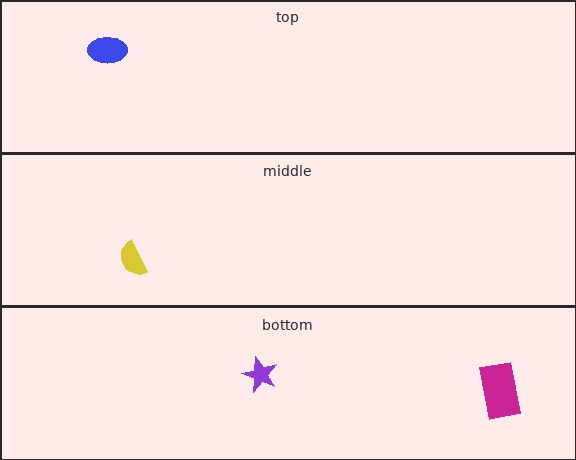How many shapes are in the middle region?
1.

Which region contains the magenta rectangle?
The bottom region.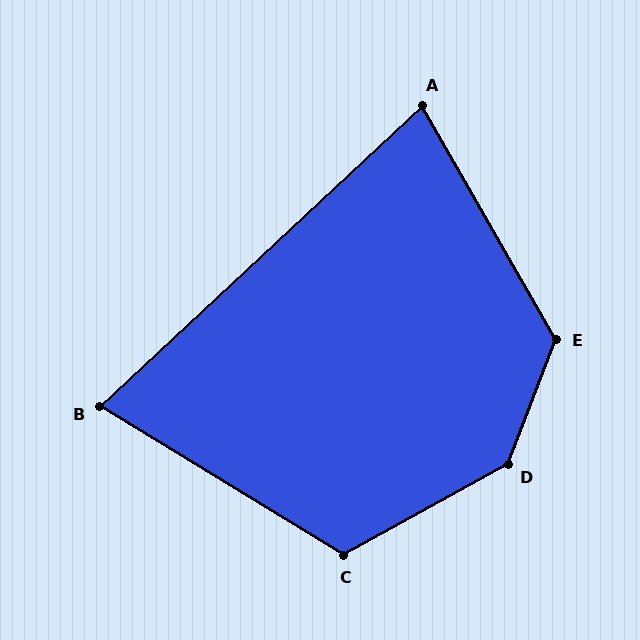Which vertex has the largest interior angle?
D, at approximately 140 degrees.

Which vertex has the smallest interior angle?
B, at approximately 74 degrees.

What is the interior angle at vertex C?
Approximately 119 degrees (obtuse).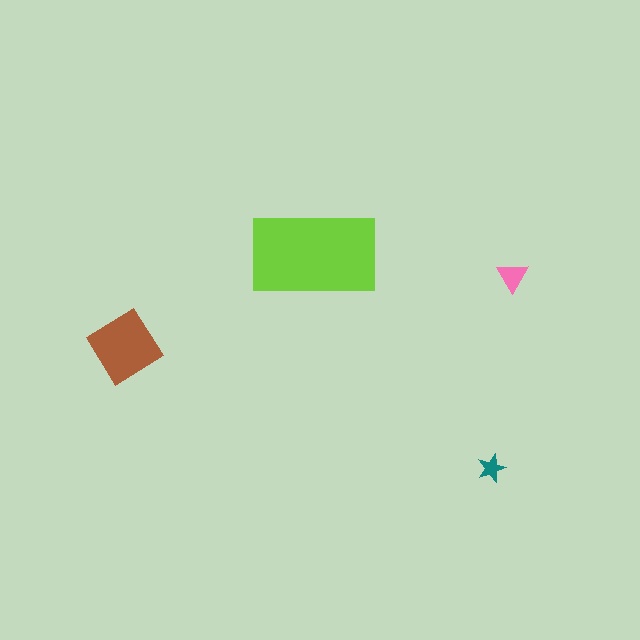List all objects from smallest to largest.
The teal star, the pink triangle, the brown diamond, the lime rectangle.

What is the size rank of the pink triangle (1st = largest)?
3rd.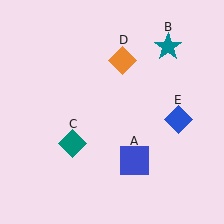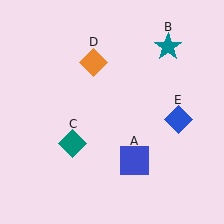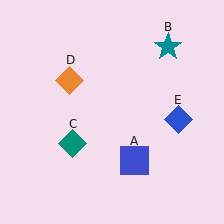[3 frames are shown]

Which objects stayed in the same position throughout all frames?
Blue square (object A) and teal star (object B) and teal diamond (object C) and blue diamond (object E) remained stationary.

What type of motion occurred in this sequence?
The orange diamond (object D) rotated counterclockwise around the center of the scene.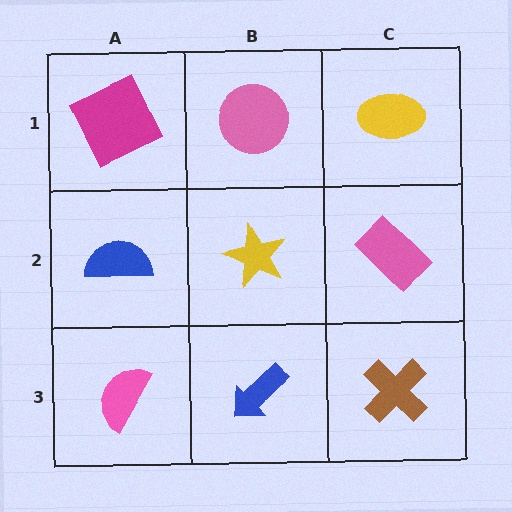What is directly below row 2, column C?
A brown cross.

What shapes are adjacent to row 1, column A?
A blue semicircle (row 2, column A), a pink circle (row 1, column B).